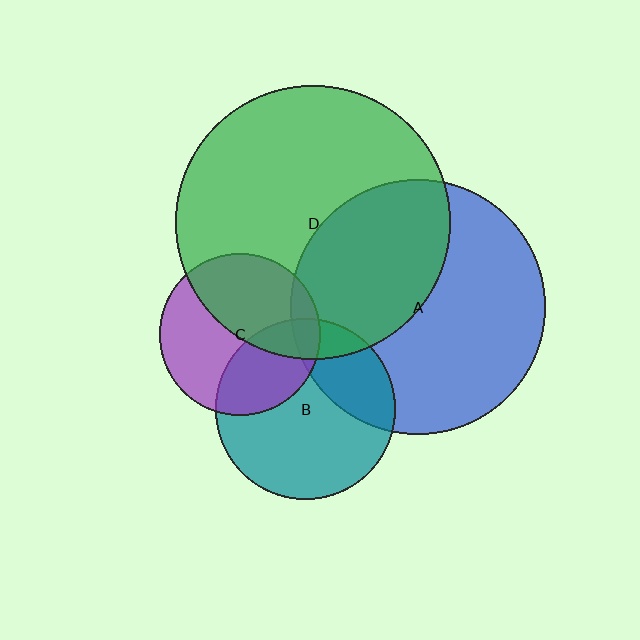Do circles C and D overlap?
Yes.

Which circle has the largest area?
Circle D (green).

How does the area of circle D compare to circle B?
Approximately 2.3 times.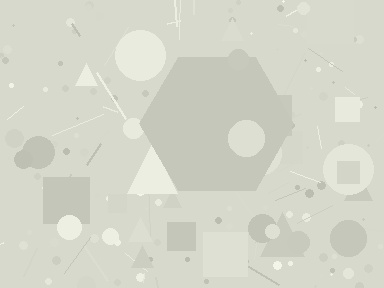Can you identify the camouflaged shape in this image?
The camouflaged shape is a hexagon.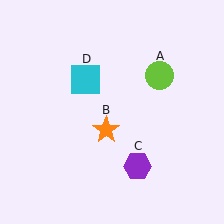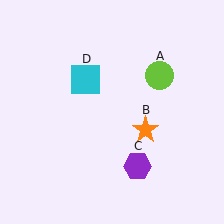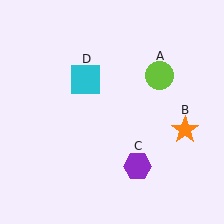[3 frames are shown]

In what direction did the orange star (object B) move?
The orange star (object B) moved right.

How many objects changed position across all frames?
1 object changed position: orange star (object B).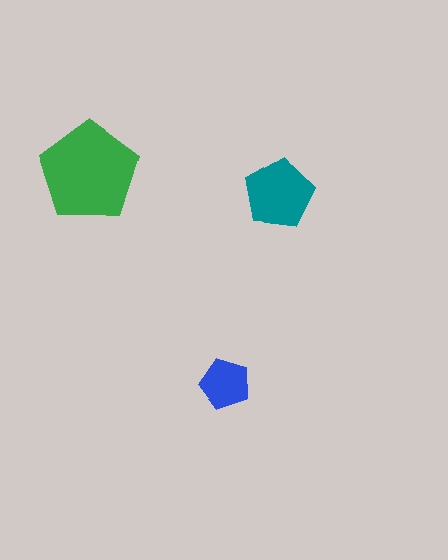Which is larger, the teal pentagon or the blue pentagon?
The teal one.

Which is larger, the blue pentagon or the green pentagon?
The green one.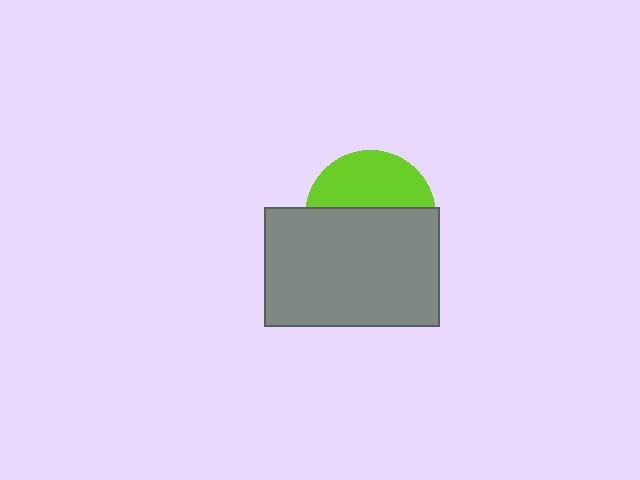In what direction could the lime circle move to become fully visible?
The lime circle could move up. That would shift it out from behind the gray rectangle entirely.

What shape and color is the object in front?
The object in front is a gray rectangle.